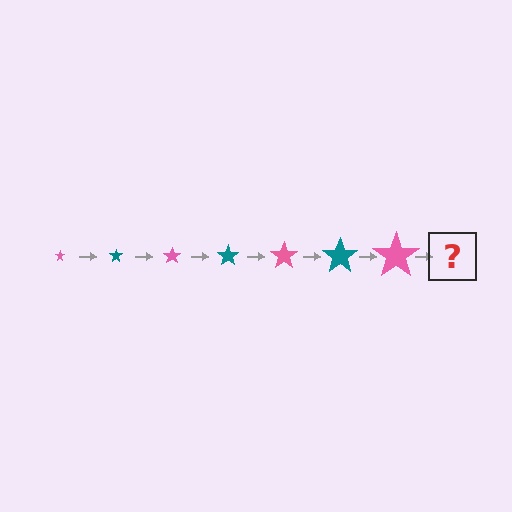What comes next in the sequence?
The next element should be a teal star, larger than the previous one.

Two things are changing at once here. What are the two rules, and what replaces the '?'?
The two rules are that the star grows larger each step and the color cycles through pink and teal. The '?' should be a teal star, larger than the previous one.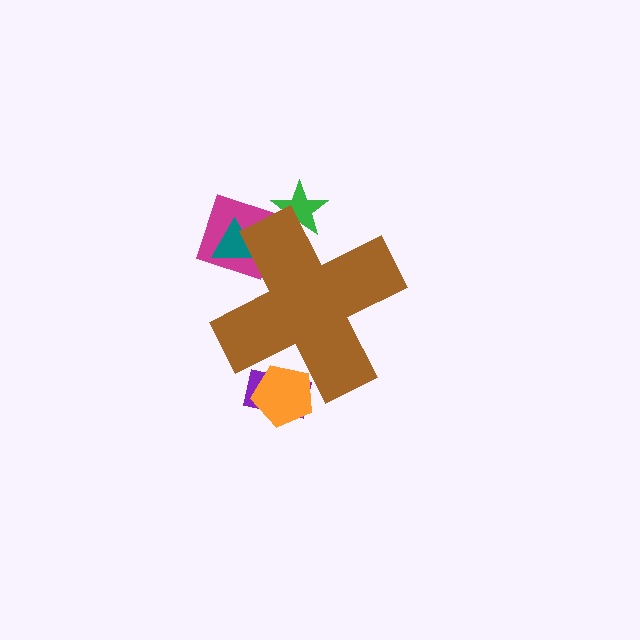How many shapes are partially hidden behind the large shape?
5 shapes are partially hidden.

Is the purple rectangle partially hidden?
Yes, the purple rectangle is partially hidden behind the brown cross.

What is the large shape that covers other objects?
A brown cross.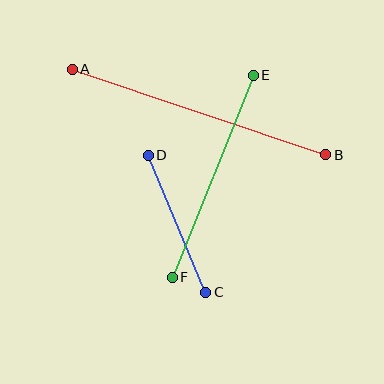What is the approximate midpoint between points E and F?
The midpoint is at approximately (213, 176) pixels.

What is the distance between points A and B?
The distance is approximately 267 pixels.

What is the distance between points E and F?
The distance is approximately 218 pixels.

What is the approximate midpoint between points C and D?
The midpoint is at approximately (177, 224) pixels.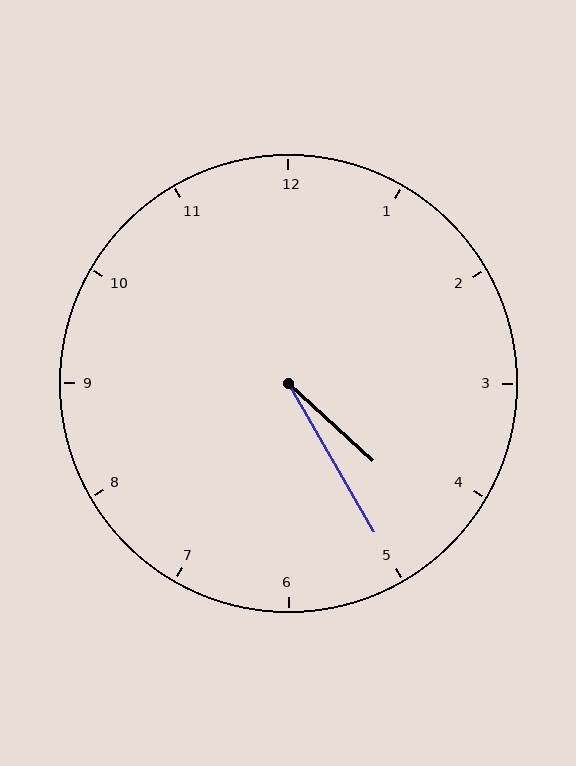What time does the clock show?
4:25.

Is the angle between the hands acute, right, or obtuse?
It is acute.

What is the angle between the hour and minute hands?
Approximately 18 degrees.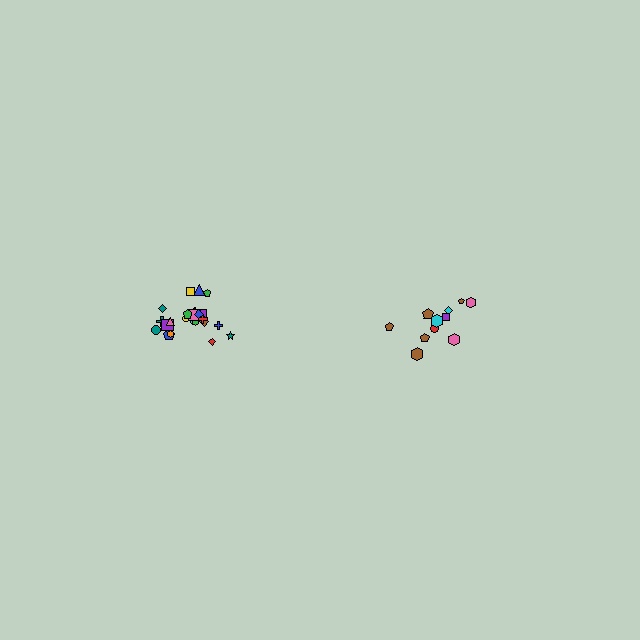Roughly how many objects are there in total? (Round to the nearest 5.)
Roughly 35 objects in total.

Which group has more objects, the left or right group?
The left group.